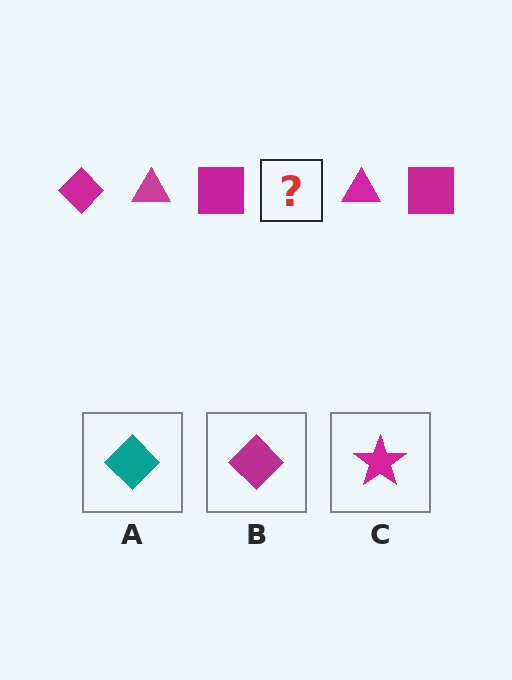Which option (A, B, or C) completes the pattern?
B.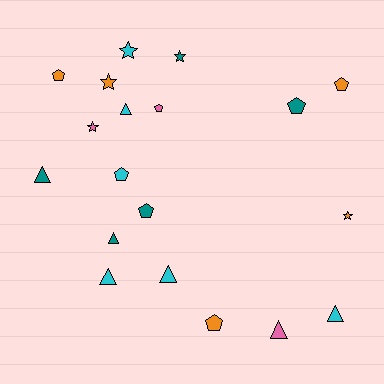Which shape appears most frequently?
Triangle, with 7 objects.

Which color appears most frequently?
Cyan, with 6 objects.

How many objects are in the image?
There are 19 objects.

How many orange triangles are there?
There are no orange triangles.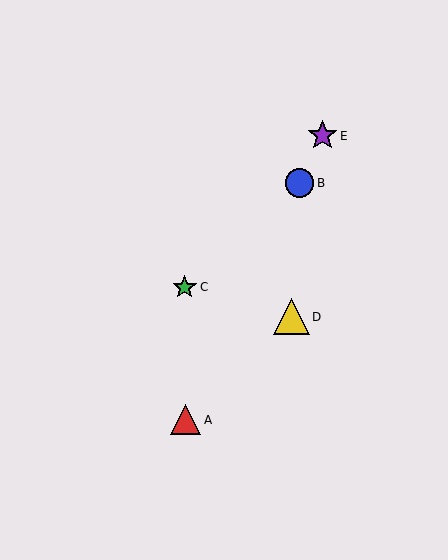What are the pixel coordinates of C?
Object C is at (185, 287).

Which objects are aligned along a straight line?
Objects A, B, E are aligned along a straight line.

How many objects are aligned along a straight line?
3 objects (A, B, E) are aligned along a straight line.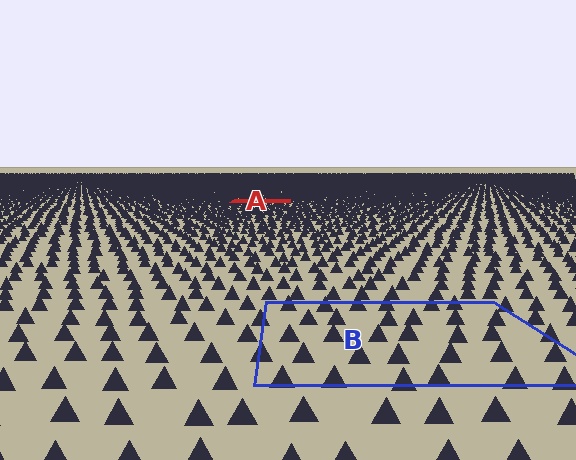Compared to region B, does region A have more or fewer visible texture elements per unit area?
Region A has more texture elements per unit area — they are packed more densely because it is farther away.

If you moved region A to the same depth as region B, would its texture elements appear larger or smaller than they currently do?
They would appear larger. At a closer depth, the same texture elements are projected at a bigger on-screen size.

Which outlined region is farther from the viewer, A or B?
Region A is farther from the viewer — the texture elements inside it appear smaller and more densely packed.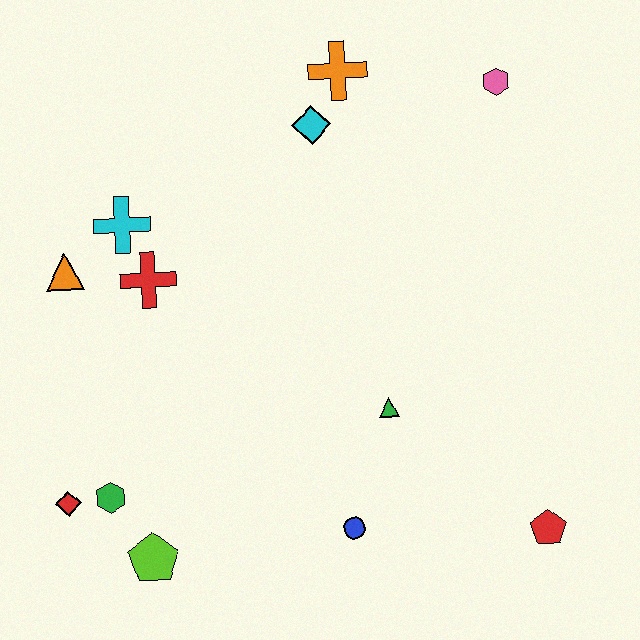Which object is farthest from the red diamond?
The pink hexagon is farthest from the red diamond.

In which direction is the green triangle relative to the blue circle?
The green triangle is above the blue circle.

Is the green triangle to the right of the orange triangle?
Yes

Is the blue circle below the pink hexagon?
Yes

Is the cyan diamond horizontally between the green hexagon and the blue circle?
Yes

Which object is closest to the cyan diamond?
The orange cross is closest to the cyan diamond.